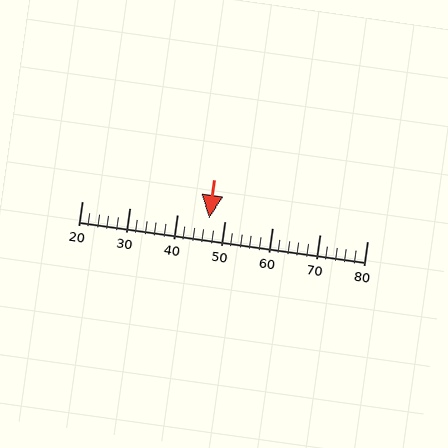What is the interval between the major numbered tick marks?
The major tick marks are spaced 10 units apart.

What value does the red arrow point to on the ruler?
The red arrow points to approximately 47.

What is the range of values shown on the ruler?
The ruler shows values from 20 to 80.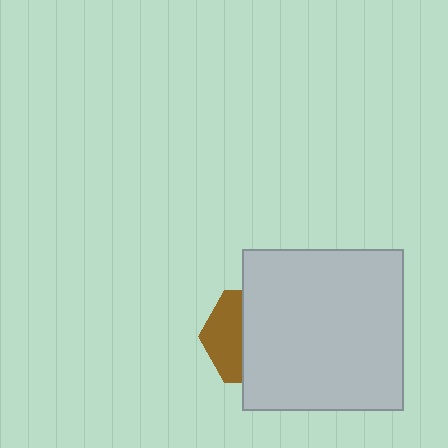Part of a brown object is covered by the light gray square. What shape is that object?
It is a hexagon.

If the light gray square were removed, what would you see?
You would see the complete brown hexagon.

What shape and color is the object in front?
The object in front is a light gray square.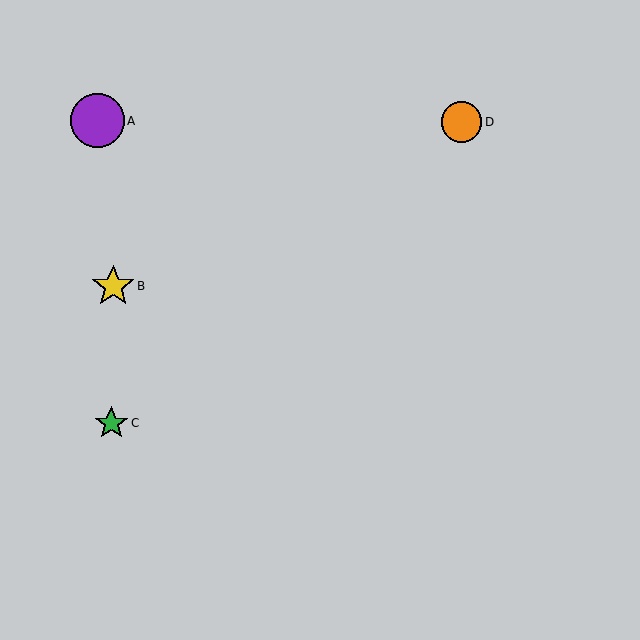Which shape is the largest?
The purple circle (labeled A) is the largest.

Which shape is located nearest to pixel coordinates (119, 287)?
The yellow star (labeled B) at (113, 286) is nearest to that location.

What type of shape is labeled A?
Shape A is a purple circle.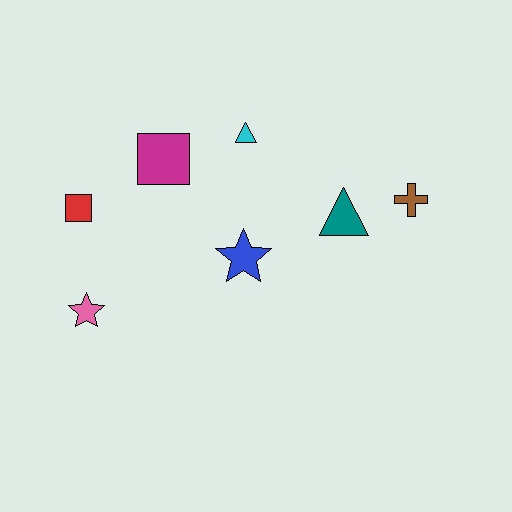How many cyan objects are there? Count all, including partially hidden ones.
There is 1 cyan object.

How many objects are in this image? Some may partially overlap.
There are 7 objects.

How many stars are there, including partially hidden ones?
There are 2 stars.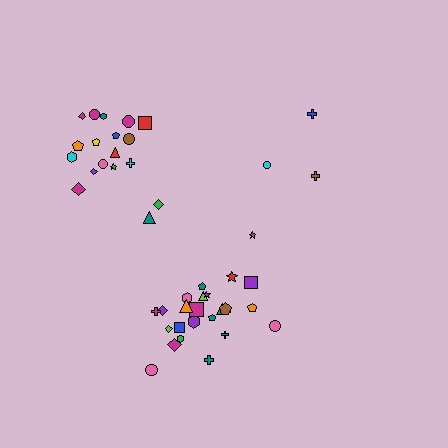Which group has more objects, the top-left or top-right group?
The top-left group.